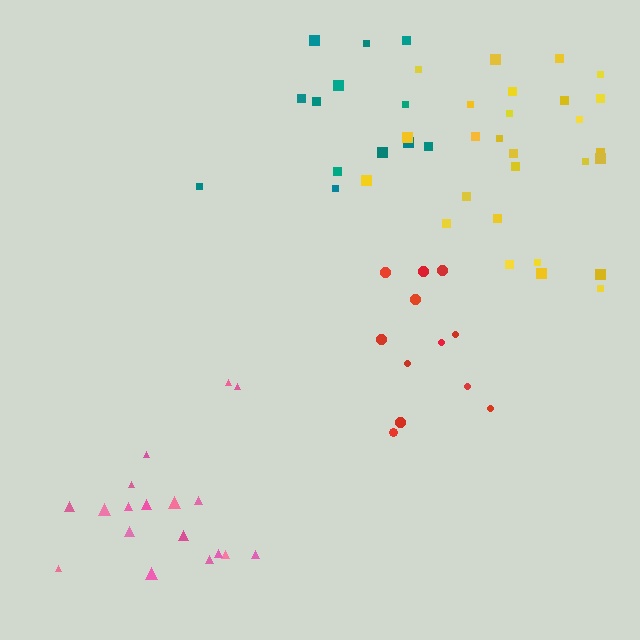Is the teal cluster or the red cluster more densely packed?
Red.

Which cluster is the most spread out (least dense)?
Teal.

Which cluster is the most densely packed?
Red.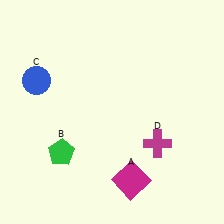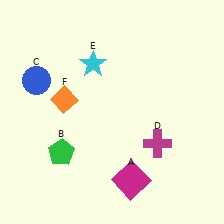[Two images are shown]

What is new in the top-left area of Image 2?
A cyan star (E) was added in the top-left area of Image 2.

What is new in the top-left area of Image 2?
An orange diamond (F) was added in the top-left area of Image 2.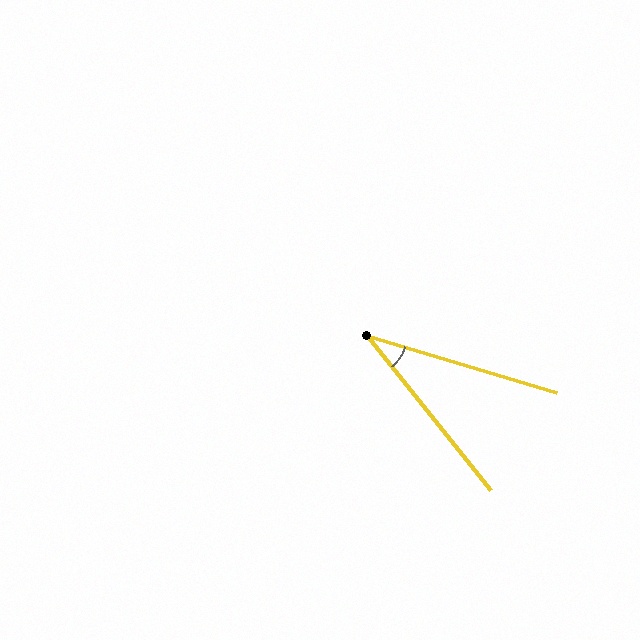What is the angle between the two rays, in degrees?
Approximately 35 degrees.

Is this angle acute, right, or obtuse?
It is acute.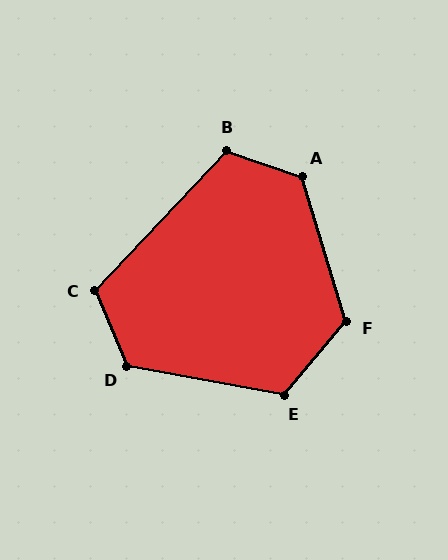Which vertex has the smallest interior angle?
C, at approximately 114 degrees.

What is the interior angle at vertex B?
Approximately 114 degrees (obtuse).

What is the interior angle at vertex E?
Approximately 120 degrees (obtuse).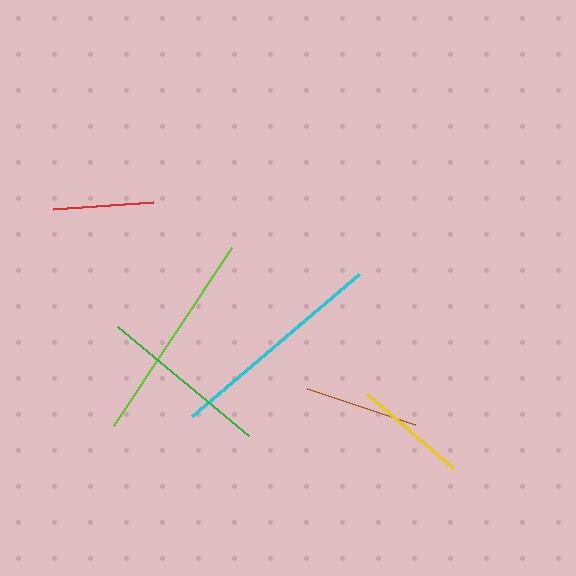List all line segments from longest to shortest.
From longest to shortest: cyan, lime, green, brown, yellow, red.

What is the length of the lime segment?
The lime segment is approximately 214 pixels long.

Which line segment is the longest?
The cyan line is the longest at approximately 220 pixels.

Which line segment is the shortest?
The red line is the shortest at approximately 100 pixels.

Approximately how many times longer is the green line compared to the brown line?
The green line is approximately 1.5 times the length of the brown line.